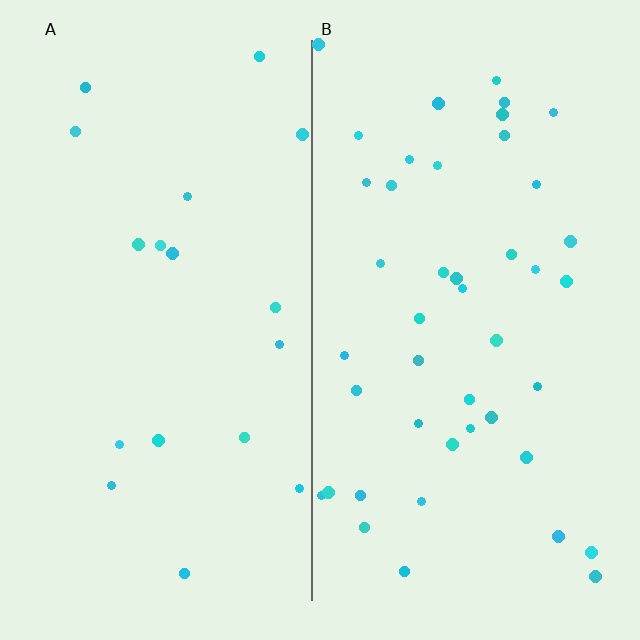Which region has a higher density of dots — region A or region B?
B (the right).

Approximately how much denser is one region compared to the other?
Approximately 2.5× — region B over region A.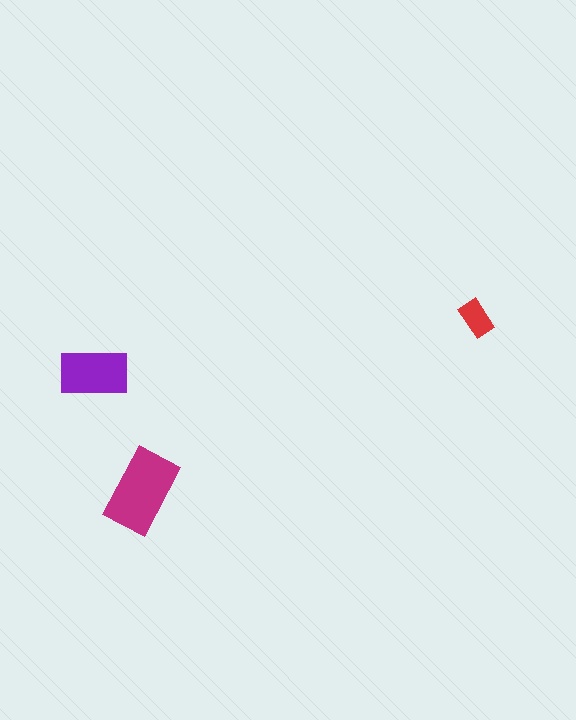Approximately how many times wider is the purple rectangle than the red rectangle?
About 2 times wider.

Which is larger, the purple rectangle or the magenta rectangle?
The magenta one.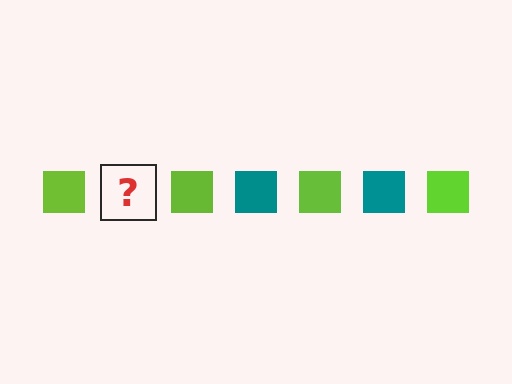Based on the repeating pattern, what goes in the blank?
The blank should be a teal square.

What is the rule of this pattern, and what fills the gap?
The rule is that the pattern cycles through lime, teal squares. The gap should be filled with a teal square.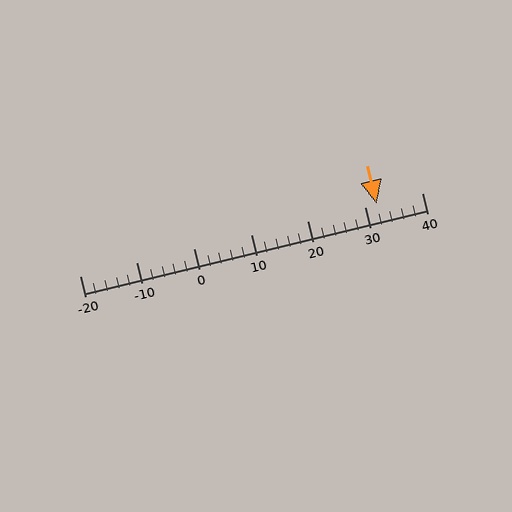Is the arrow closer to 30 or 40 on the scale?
The arrow is closer to 30.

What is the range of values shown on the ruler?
The ruler shows values from -20 to 40.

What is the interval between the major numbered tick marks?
The major tick marks are spaced 10 units apart.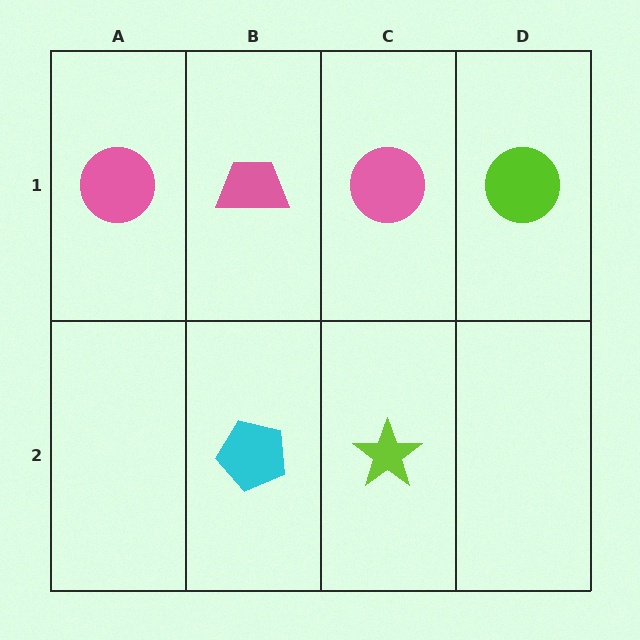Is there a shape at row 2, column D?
No, that cell is empty.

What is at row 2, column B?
A cyan pentagon.